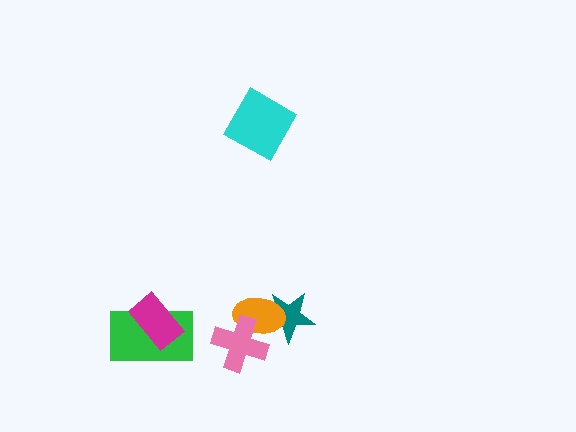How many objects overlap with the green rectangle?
1 object overlaps with the green rectangle.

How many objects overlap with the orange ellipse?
2 objects overlap with the orange ellipse.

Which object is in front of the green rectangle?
The magenta rectangle is in front of the green rectangle.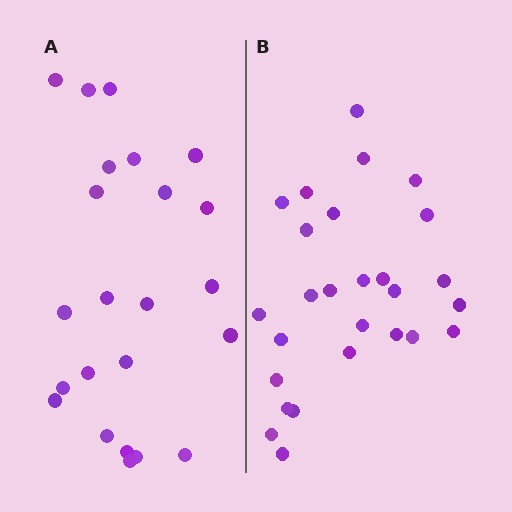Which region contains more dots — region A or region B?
Region B (the right region) has more dots.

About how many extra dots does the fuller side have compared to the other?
Region B has about 4 more dots than region A.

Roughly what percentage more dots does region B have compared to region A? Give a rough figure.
About 15% more.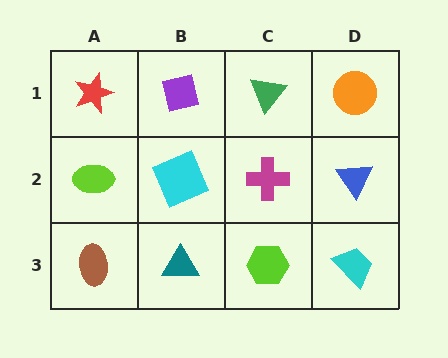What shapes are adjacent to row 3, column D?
A blue triangle (row 2, column D), a lime hexagon (row 3, column C).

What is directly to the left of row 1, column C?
A purple square.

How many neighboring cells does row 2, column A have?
3.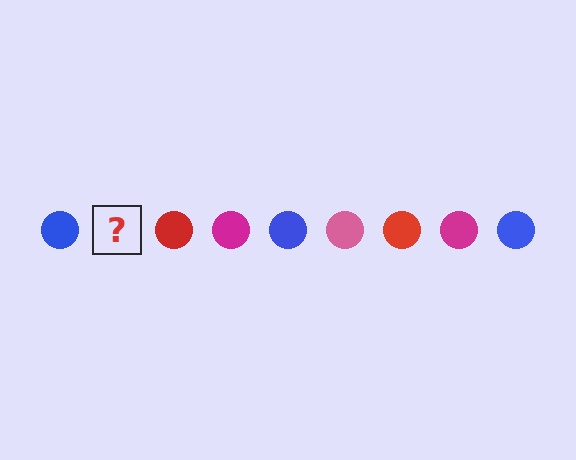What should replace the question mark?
The question mark should be replaced with a pink circle.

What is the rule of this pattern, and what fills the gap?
The rule is that the pattern cycles through blue, pink, red, magenta circles. The gap should be filled with a pink circle.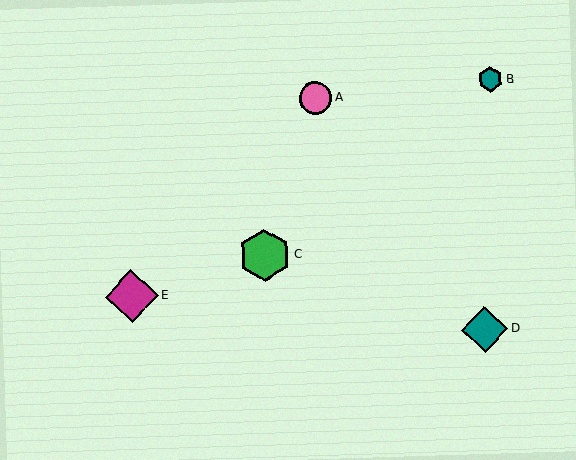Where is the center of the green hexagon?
The center of the green hexagon is at (264, 255).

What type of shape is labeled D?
Shape D is a teal diamond.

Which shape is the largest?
The magenta diamond (labeled E) is the largest.